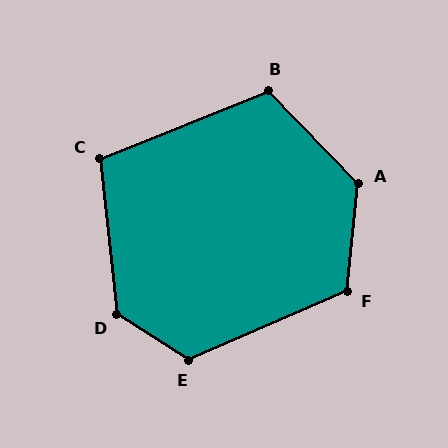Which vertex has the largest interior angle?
A, at approximately 130 degrees.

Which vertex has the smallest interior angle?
C, at approximately 106 degrees.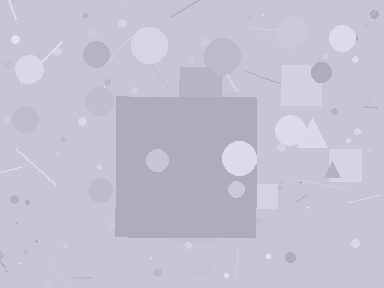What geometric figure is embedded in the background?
A square is embedded in the background.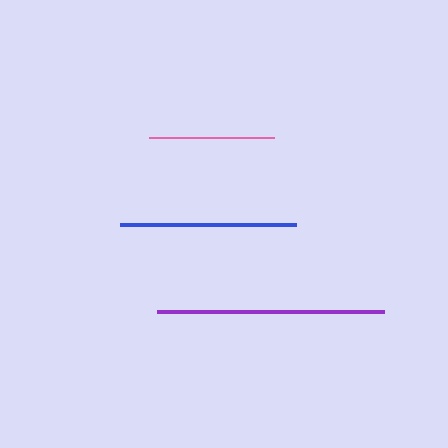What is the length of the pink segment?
The pink segment is approximately 125 pixels long.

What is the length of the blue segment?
The blue segment is approximately 175 pixels long.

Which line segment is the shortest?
The pink line is the shortest at approximately 125 pixels.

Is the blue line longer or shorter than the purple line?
The purple line is longer than the blue line.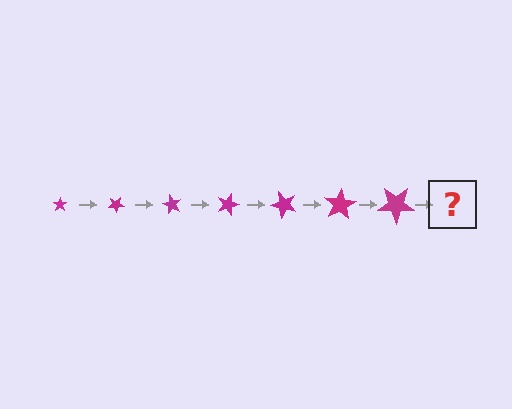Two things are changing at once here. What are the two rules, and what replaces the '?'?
The two rules are that the star grows larger each step and it rotates 30 degrees each step. The '?' should be a star, larger than the previous one and rotated 210 degrees from the start.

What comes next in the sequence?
The next element should be a star, larger than the previous one and rotated 210 degrees from the start.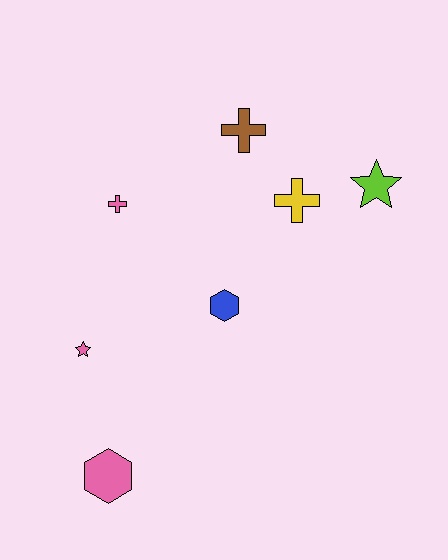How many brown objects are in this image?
There is 1 brown object.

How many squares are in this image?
There are no squares.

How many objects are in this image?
There are 7 objects.